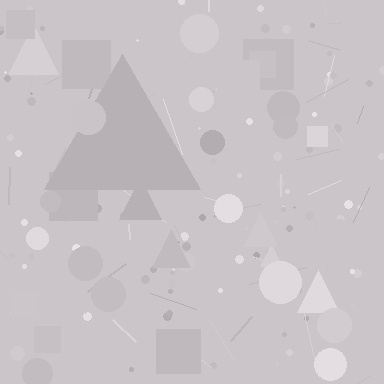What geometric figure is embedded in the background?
A triangle is embedded in the background.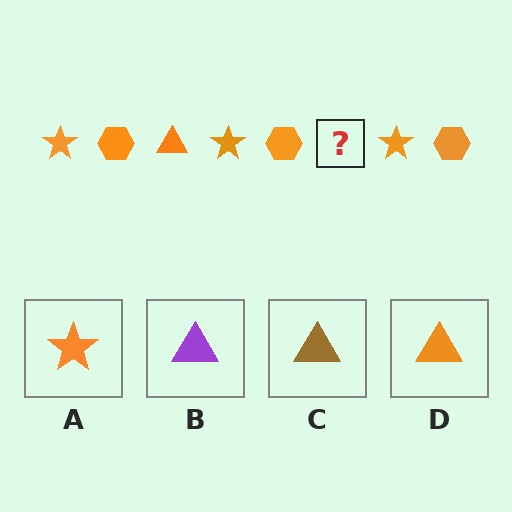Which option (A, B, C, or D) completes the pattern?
D.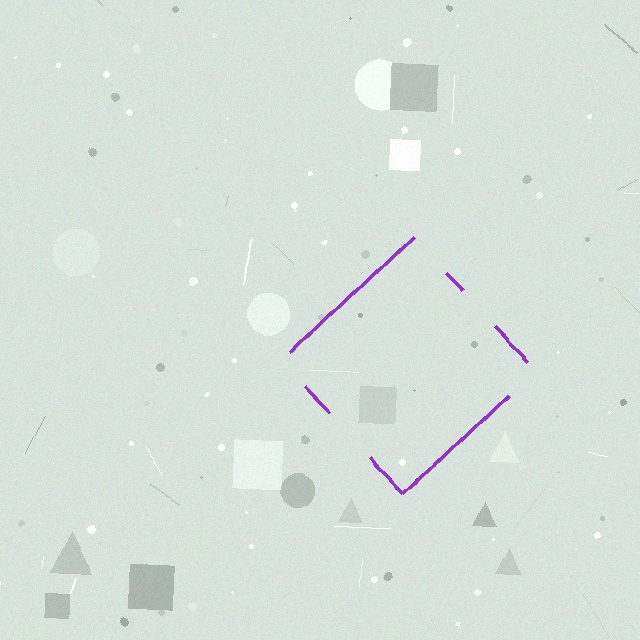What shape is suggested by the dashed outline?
The dashed outline suggests a diamond.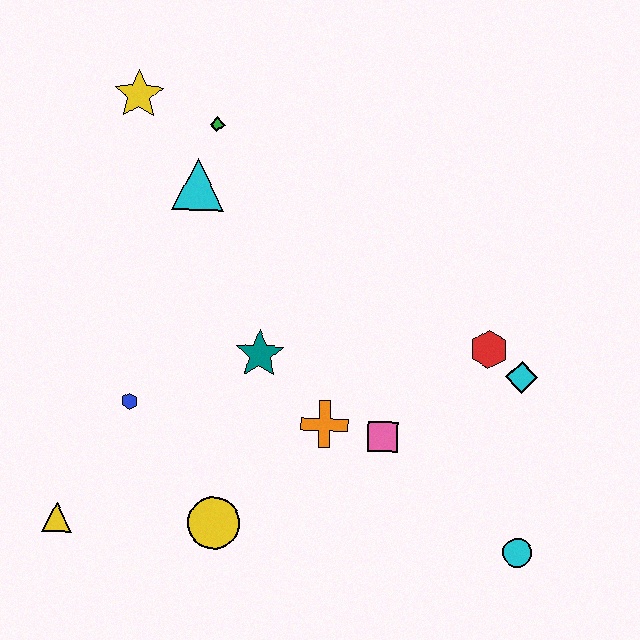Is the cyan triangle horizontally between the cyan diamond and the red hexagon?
No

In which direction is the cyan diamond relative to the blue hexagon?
The cyan diamond is to the right of the blue hexagon.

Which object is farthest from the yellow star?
The cyan circle is farthest from the yellow star.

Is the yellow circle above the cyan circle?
Yes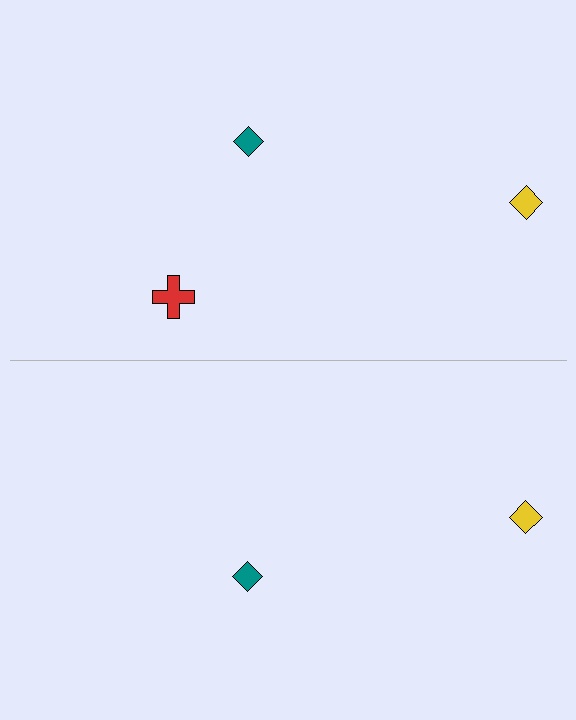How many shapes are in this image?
There are 5 shapes in this image.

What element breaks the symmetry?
A red cross is missing from the bottom side.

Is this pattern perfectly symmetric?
No, the pattern is not perfectly symmetric. A red cross is missing from the bottom side.